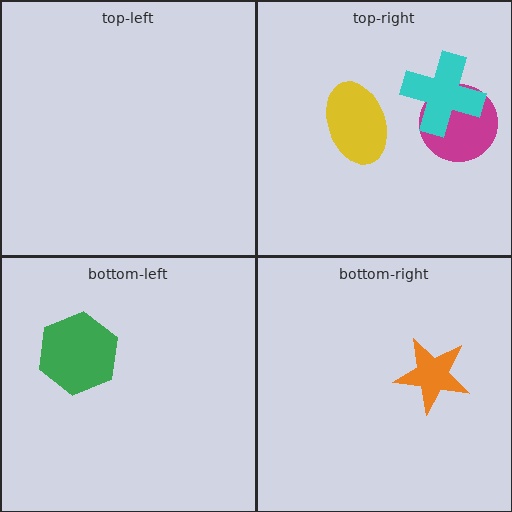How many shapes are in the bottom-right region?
1.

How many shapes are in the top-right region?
3.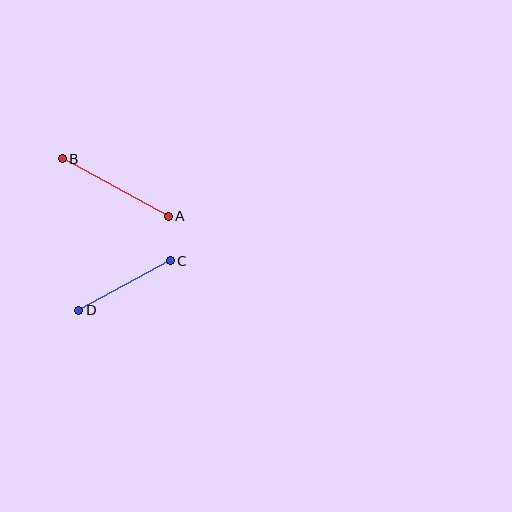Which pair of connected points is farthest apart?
Points A and B are farthest apart.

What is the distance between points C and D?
The distance is approximately 104 pixels.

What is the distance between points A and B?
The distance is approximately 120 pixels.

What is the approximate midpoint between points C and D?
The midpoint is at approximately (125, 286) pixels.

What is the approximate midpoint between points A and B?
The midpoint is at approximately (115, 187) pixels.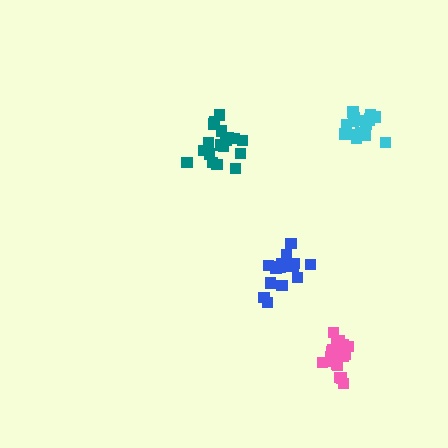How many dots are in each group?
Group 1: 15 dots, Group 2: 17 dots, Group 3: 18 dots, Group 4: 19 dots (69 total).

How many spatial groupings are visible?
There are 4 spatial groupings.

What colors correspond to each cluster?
The clusters are colored: blue, cyan, teal, pink.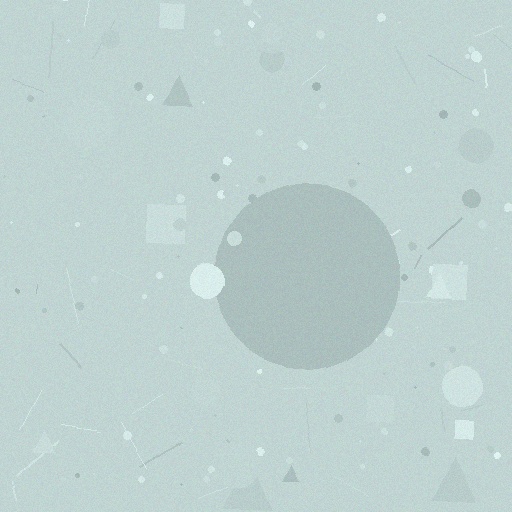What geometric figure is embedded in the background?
A circle is embedded in the background.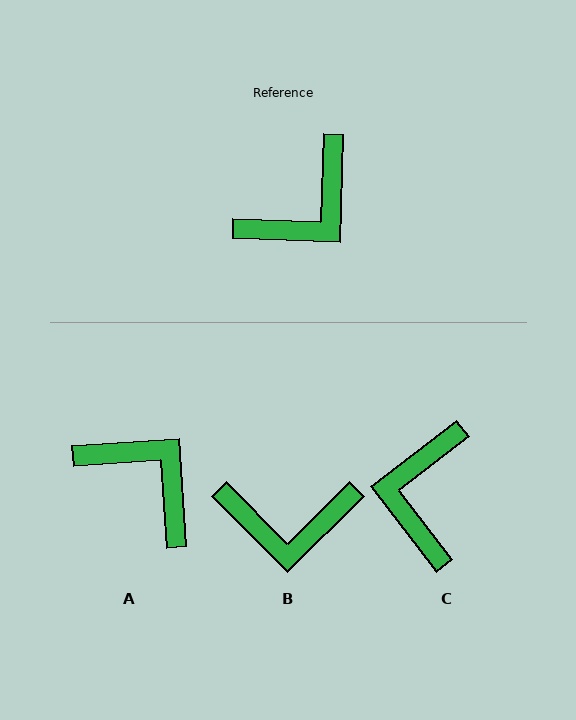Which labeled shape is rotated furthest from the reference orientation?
C, about 141 degrees away.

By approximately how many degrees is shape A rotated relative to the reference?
Approximately 96 degrees counter-clockwise.